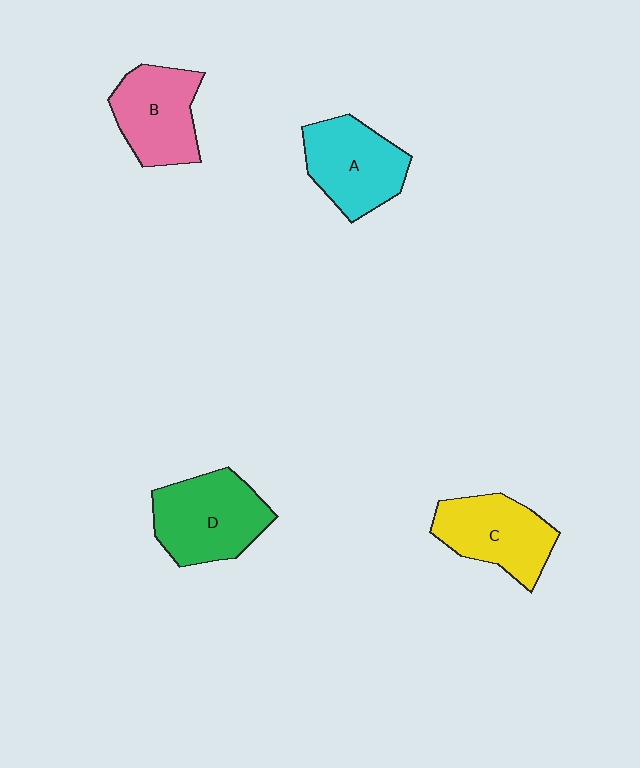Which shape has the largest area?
Shape D (green).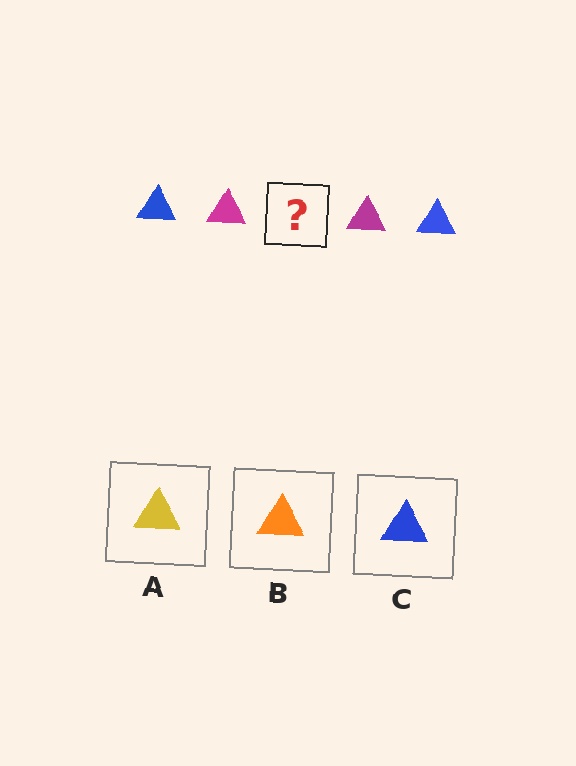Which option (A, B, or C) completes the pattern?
C.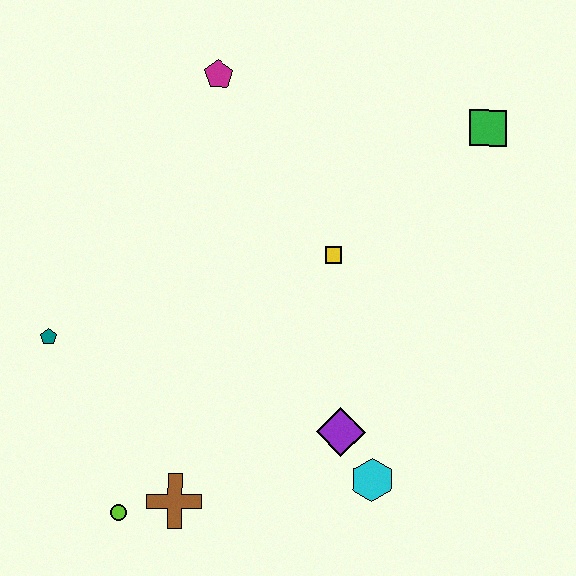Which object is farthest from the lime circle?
The green square is farthest from the lime circle.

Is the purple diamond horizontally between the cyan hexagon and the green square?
No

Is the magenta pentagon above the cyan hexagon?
Yes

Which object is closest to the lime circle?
The brown cross is closest to the lime circle.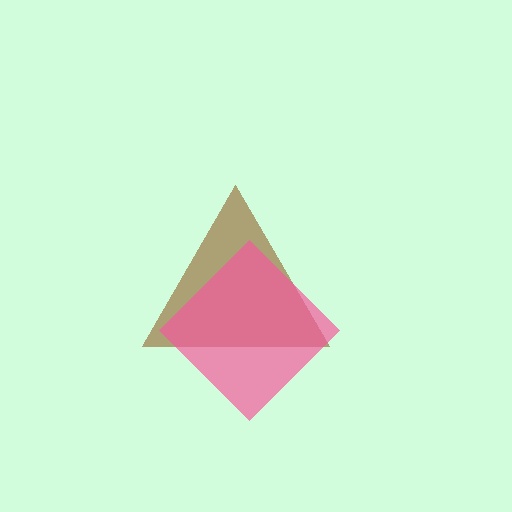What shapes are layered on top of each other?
The layered shapes are: a brown triangle, a pink diamond.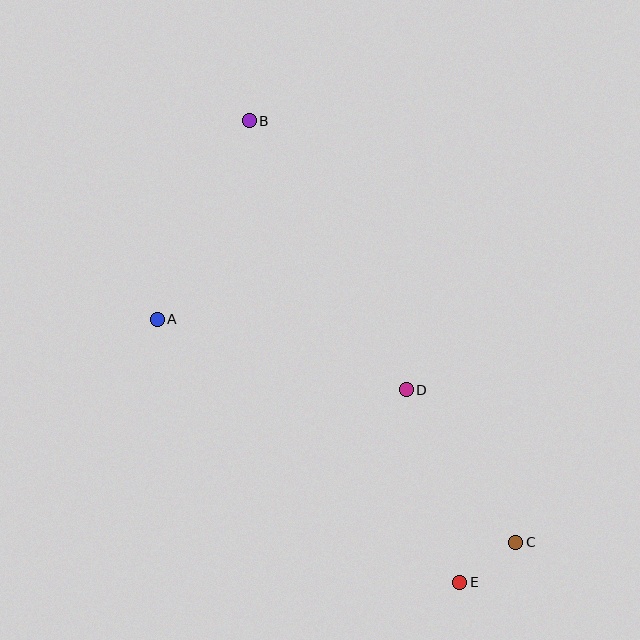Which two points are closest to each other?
Points C and E are closest to each other.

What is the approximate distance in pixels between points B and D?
The distance between B and D is approximately 311 pixels.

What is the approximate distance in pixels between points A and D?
The distance between A and D is approximately 259 pixels.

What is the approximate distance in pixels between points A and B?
The distance between A and B is approximately 219 pixels.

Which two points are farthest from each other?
Points B and E are farthest from each other.